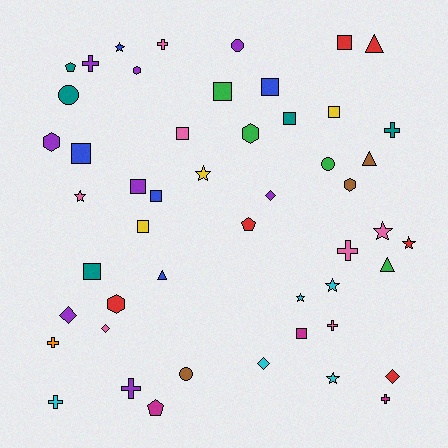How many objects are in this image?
There are 50 objects.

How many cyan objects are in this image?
There are 5 cyan objects.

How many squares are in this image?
There are 12 squares.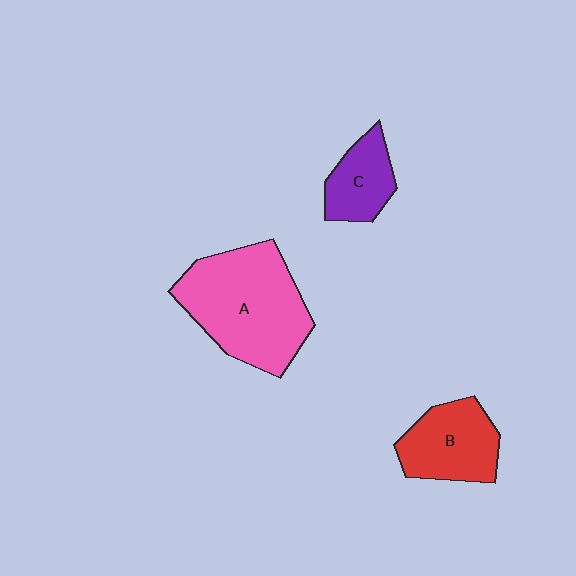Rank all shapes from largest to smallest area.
From largest to smallest: A (pink), B (red), C (purple).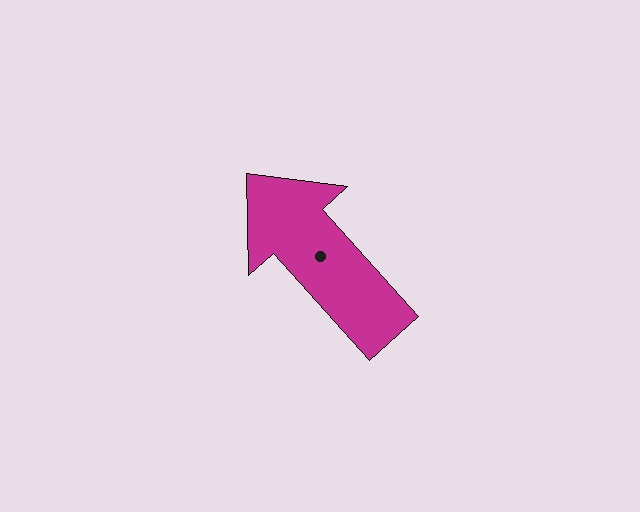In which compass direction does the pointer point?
Northwest.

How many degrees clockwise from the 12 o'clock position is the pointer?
Approximately 318 degrees.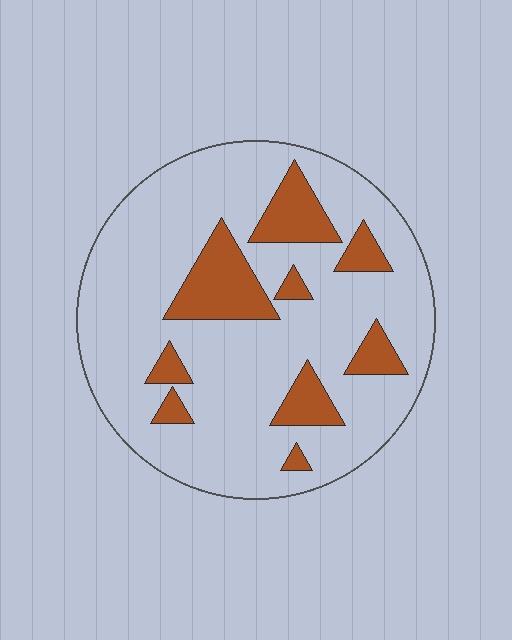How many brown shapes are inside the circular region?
9.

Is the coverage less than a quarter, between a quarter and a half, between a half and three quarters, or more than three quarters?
Less than a quarter.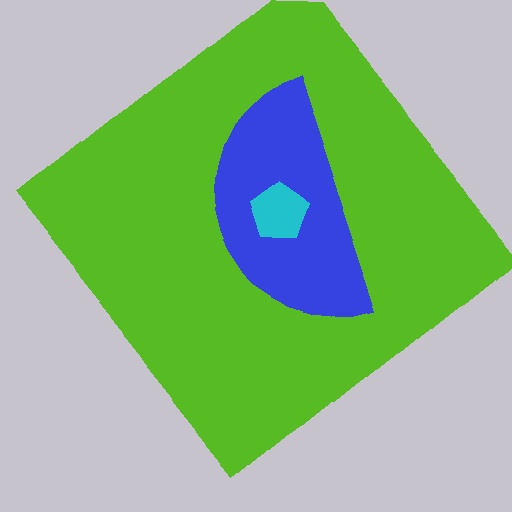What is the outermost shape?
The lime diamond.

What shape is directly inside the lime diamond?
The blue semicircle.